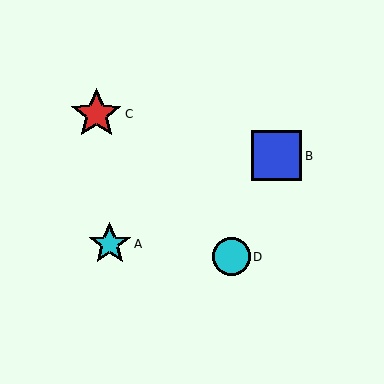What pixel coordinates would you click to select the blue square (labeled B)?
Click at (277, 156) to select the blue square B.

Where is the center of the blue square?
The center of the blue square is at (277, 156).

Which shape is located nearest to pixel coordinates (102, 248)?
The cyan star (labeled A) at (110, 244) is nearest to that location.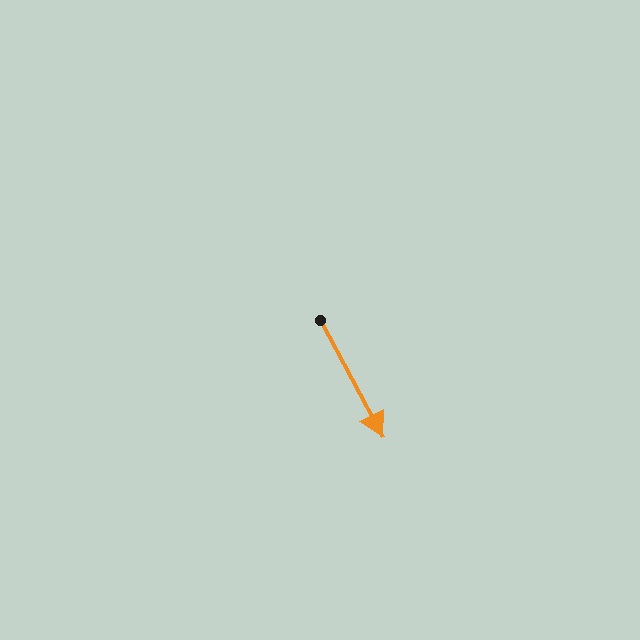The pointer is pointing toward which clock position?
Roughly 5 o'clock.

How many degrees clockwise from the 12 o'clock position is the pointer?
Approximately 152 degrees.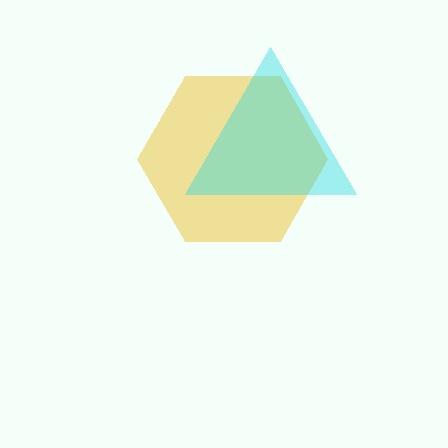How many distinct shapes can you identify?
There are 2 distinct shapes: a yellow hexagon, a cyan triangle.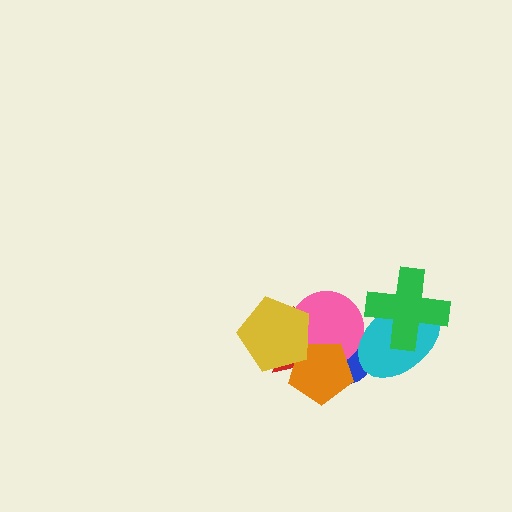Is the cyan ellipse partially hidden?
Yes, it is partially covered by another shape.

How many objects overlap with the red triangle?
4 objects overlap with the red triangle.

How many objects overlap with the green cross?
1 object overlaps with the green cross.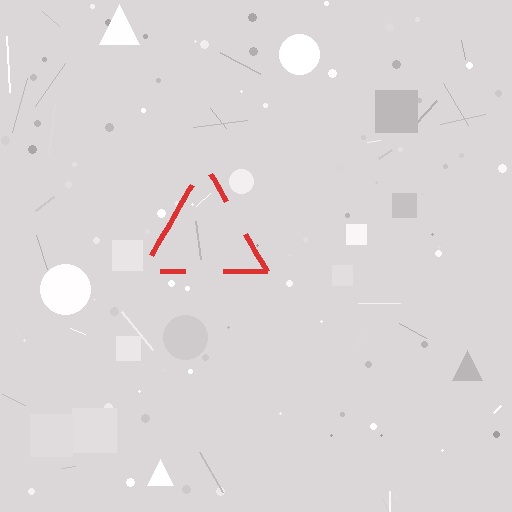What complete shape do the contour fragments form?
The contour fragments form a triangle.